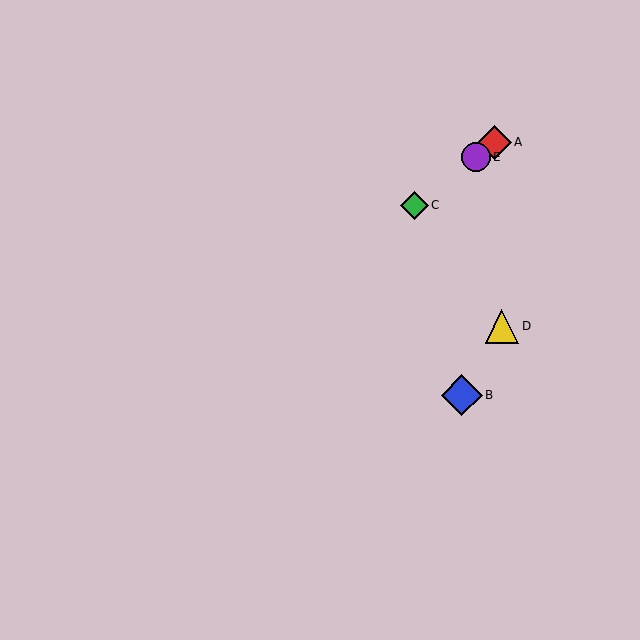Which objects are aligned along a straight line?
Objects A, C, E are aligned along a straight line.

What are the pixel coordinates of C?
Object C is at (414, 205).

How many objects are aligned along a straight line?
3 objects (A, C, E) are aligned along a straight line.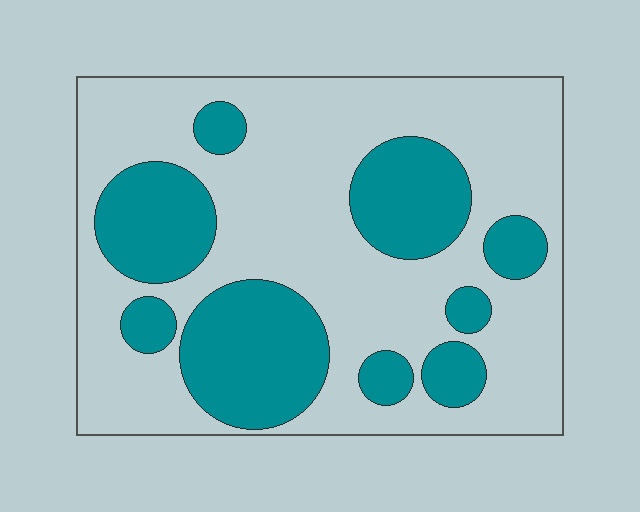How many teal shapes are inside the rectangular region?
9.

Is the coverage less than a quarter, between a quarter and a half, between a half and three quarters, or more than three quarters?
Between a quarter and a half.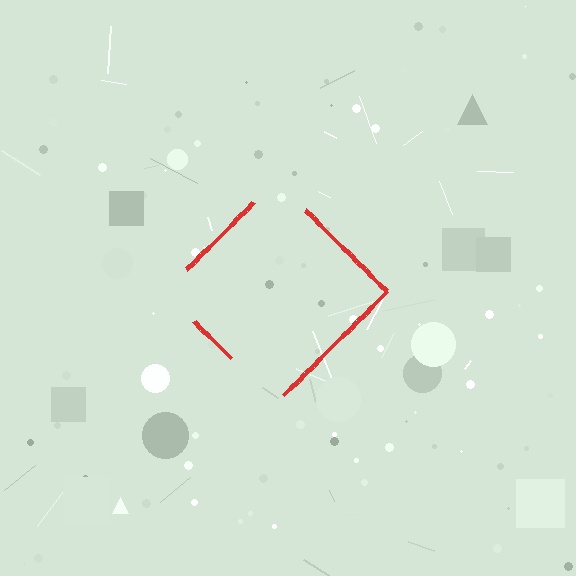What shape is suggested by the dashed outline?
The dashed outline suggests a diamond.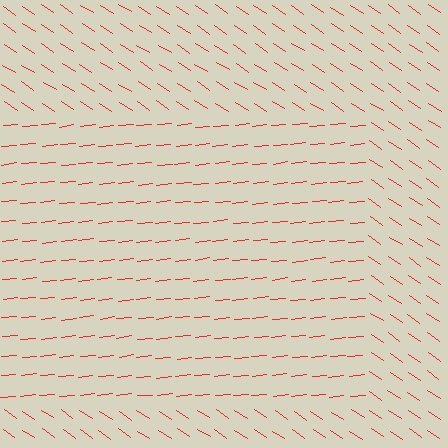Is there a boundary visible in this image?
Yes, there is a texture boundary formed by a change in line orientation.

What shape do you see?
I see a rectangle.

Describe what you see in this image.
The image is filled with small red line segments. A rectangle region in the image has lines oriented differently from the surrounding lines, creating a visible texture boundary.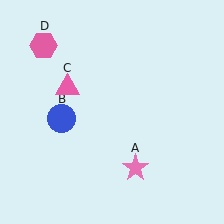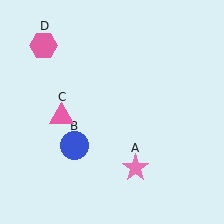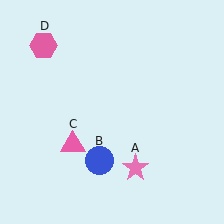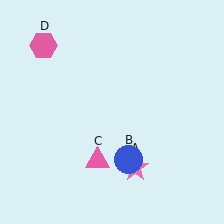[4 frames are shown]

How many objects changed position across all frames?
2 objects changed position: blue circle (object B), pink triangle (object C).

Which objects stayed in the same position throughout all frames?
Pink star (object A) and pink hexagon (object D) remained stationary.